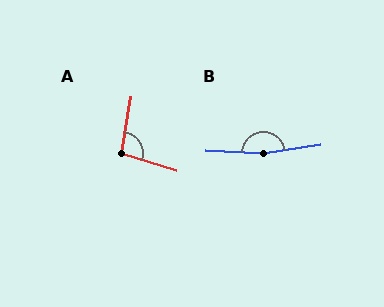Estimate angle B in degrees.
Approximately 168 degrees.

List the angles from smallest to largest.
A (97°), B (168°).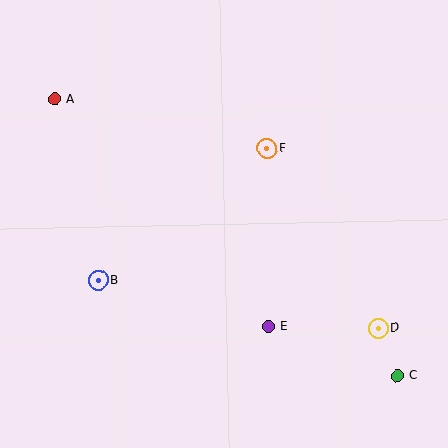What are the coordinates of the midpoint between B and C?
The midpoint between B and C is at (248, 328).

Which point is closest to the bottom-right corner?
Point C is closest to the bottom-right corner.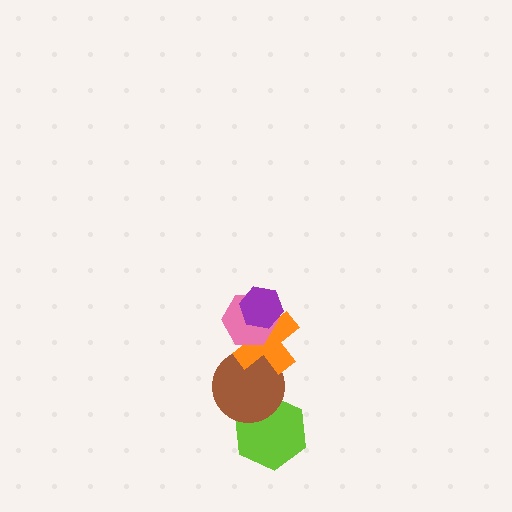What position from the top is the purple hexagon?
The purple hexagon is 1st from the top.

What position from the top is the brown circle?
The brown circle is 4th from the top.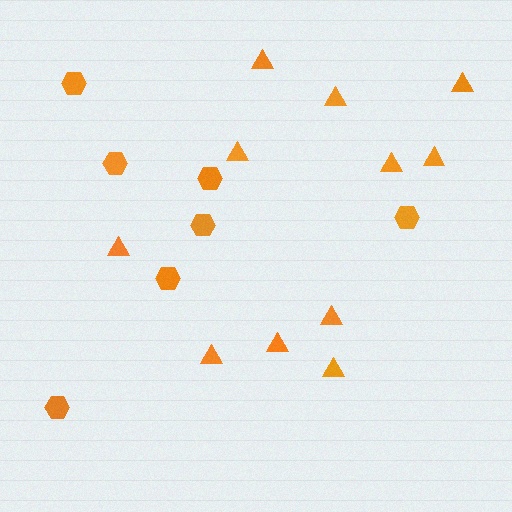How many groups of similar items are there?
There are 2 groups: one group of triangles (11) and one group of hexagons (7).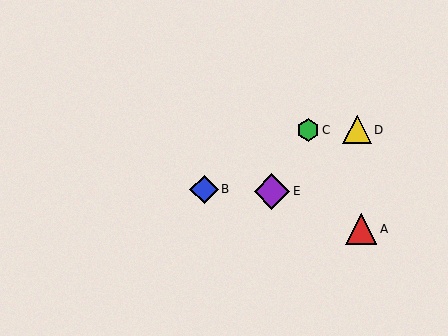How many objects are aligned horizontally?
2 objects (C, D) are aligned horizontally.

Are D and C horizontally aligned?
Yes, both are at y≈130.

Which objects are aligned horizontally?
Objects C, D are aligned horizontally.